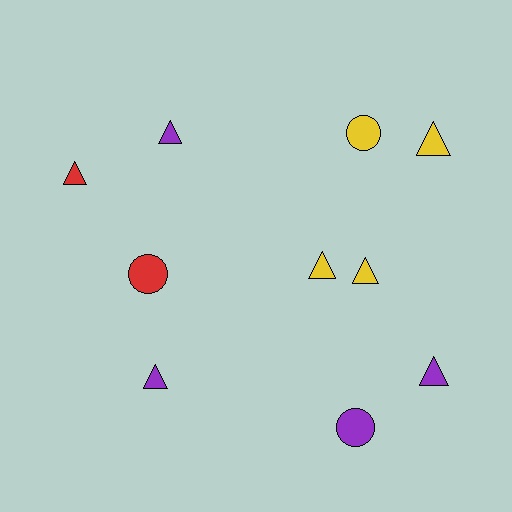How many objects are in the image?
There are 10 objects.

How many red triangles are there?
There is 1 red triangle.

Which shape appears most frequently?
Triangle, with 7 objects.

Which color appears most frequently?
Purple, with 4 objects.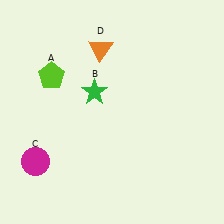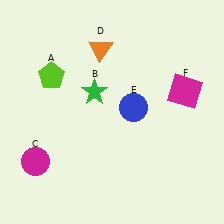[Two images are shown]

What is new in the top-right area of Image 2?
A magenta square (F) was added in the top-right area of Image 2.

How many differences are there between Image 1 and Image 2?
There are 2 differences between the two images.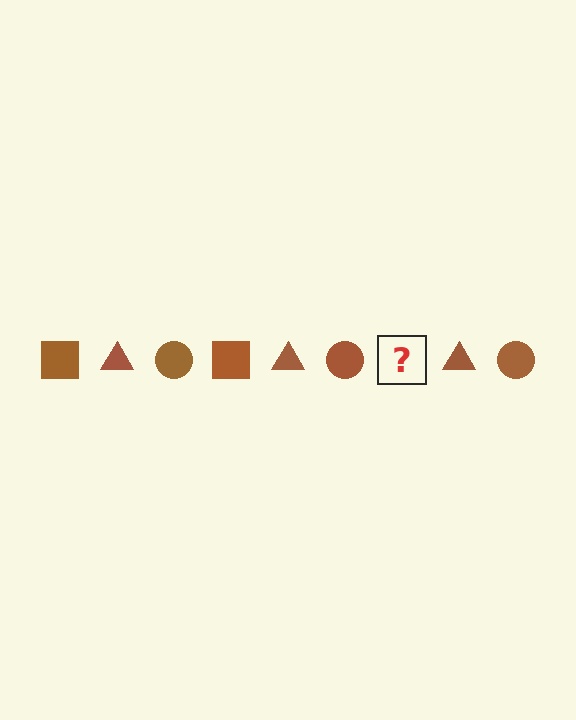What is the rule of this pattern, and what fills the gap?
The rule is that the pattern cycles through square, triangle, circle shapes in brown. The gap should be filled with a brown square.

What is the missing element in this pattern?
The missing element is a brown square.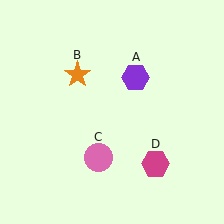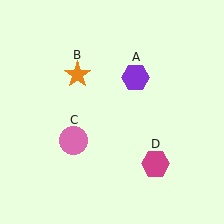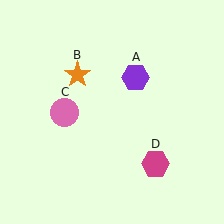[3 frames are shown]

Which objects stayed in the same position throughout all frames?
Purple hexagon (object A) and orange star (object B) and magenta hexagon (object D) remained stationary.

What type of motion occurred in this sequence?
The pink circle (object C) rotated clockwise around the center of the scene.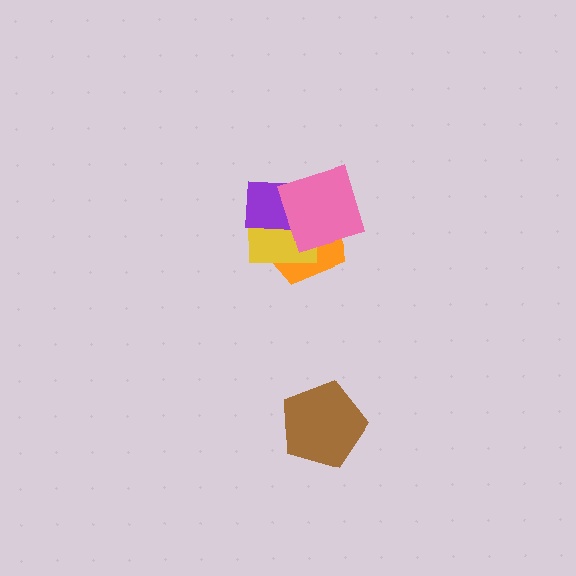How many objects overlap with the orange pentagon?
3 objects overlap with the orange pentagon.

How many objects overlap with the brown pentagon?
0 objects overlap with the brown pentagon.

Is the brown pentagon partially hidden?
No, no other shape covers it.